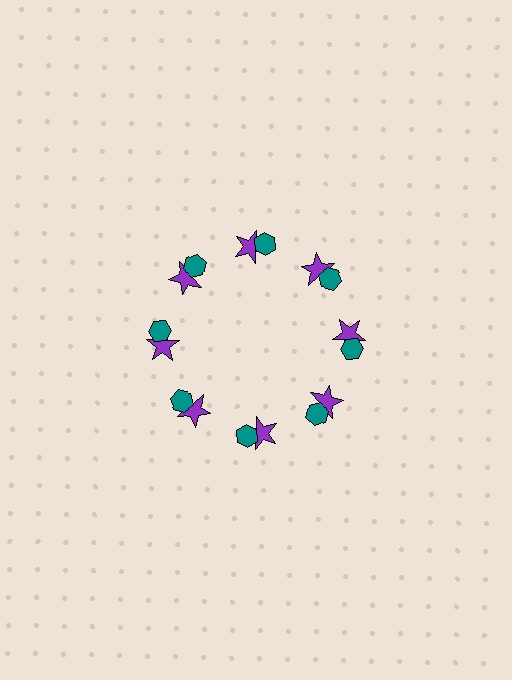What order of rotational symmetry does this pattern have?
This pattern has 8-fold rotational symmetry.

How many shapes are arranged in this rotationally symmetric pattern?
There are 16 shapes, arranged in 8 groups of 2.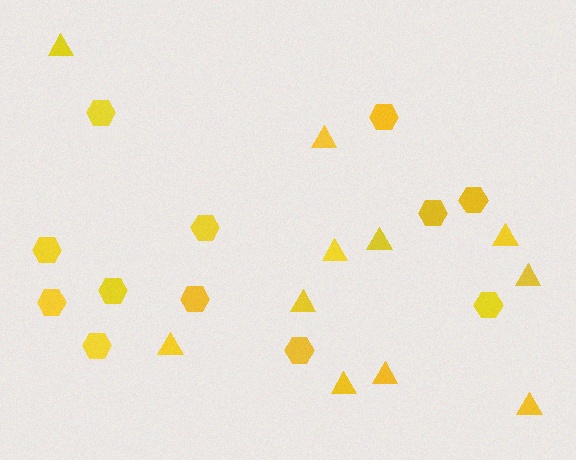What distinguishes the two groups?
There are 2 groups: one group of triangles (11) and one group of hexagons (12).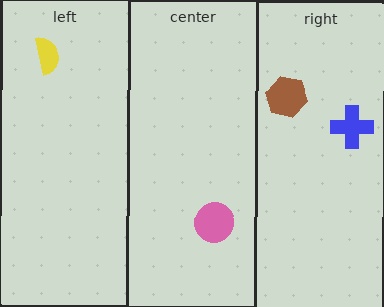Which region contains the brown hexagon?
The right region.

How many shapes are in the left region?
1.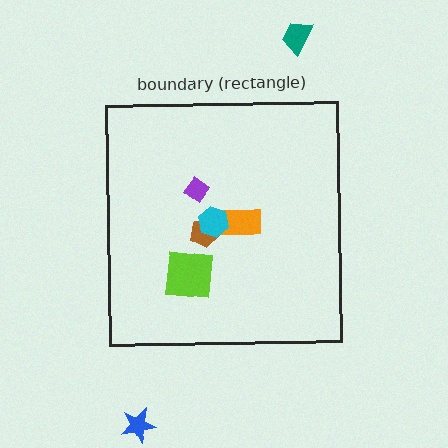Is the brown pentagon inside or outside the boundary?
Inside.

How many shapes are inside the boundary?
5 inside, 2 outside.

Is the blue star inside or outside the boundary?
Outside.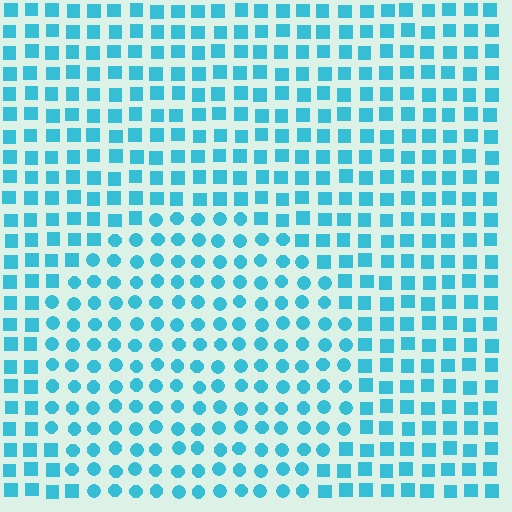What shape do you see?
I see a circle.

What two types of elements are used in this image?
The image uses circles inside the circle region and squares outside it.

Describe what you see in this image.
The image is filled with small cyan elements arranged in a uniform grid. A circle-shaped region contains circles, while the surrounding area contains squares. The boundary is defined purely by the change in element shape.